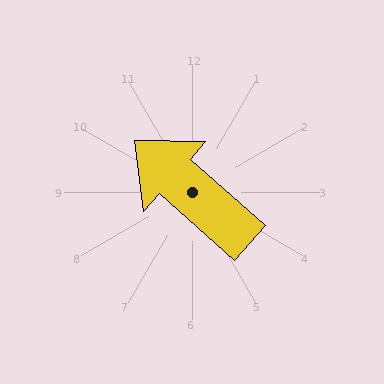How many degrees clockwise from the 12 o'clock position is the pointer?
Approximately 312 degrees.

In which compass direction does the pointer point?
Northwest.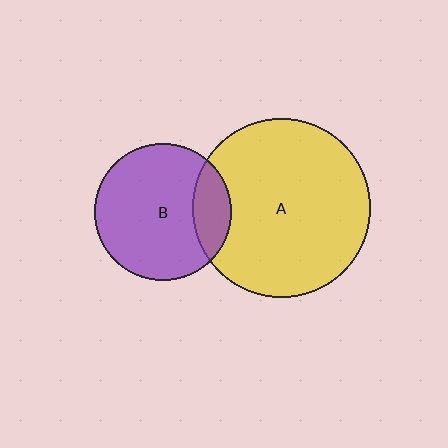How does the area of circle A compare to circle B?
Approximately 1.7 times.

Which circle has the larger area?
Circle A (yellow).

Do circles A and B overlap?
Yes.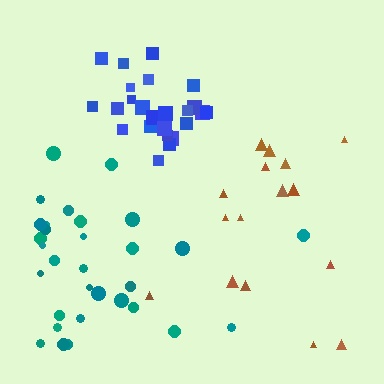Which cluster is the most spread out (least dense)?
Brown.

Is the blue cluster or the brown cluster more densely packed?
Blue.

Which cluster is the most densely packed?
Blue.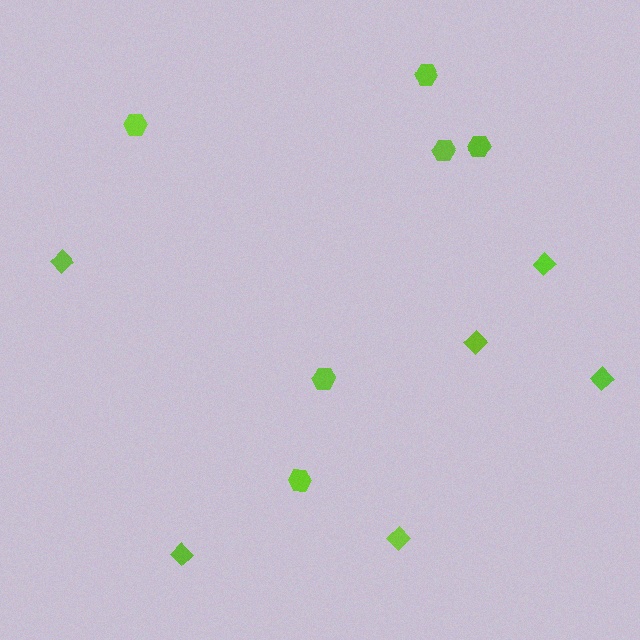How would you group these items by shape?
There are 2 groups: one group of hexagons (6) and one group of diamonds (6).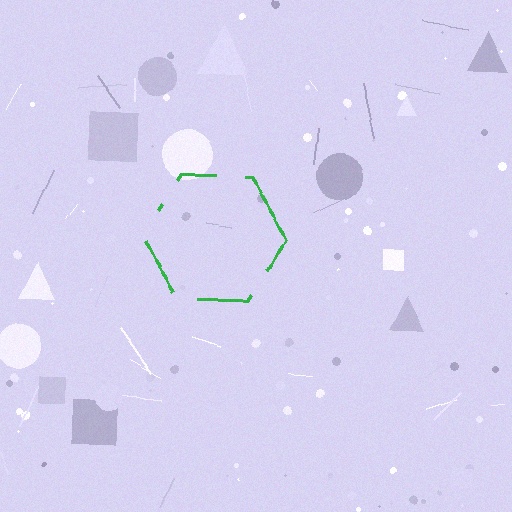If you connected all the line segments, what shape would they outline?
They would outline a hexagon.